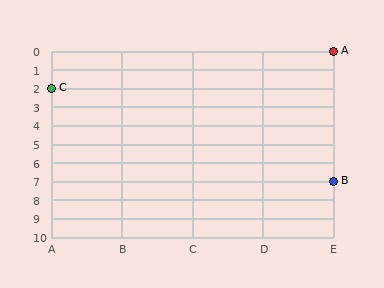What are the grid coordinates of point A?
Point A is at grid coordinates (E, 0).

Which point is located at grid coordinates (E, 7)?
Point B is at (E, 7).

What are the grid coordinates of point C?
Point C is at grid coordinates (A, 2).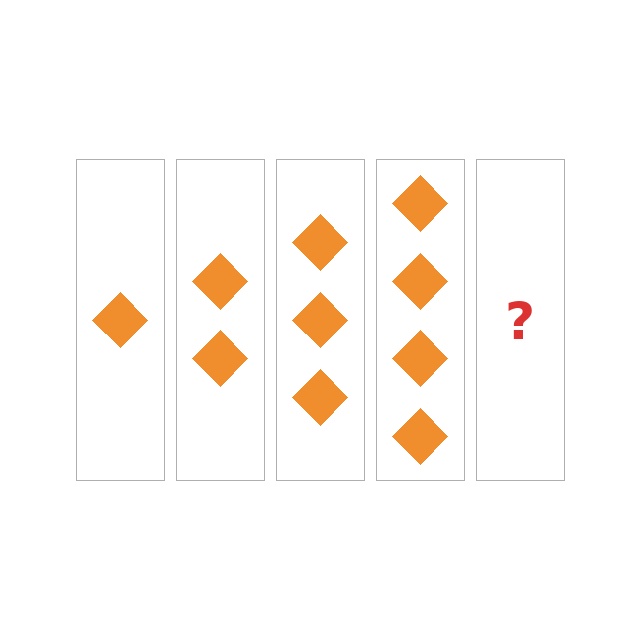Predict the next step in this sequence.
The next step is 5 diamonds.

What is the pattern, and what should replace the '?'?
The pattern is that each step adds one more diamond. The '?' should be 5 diamonds.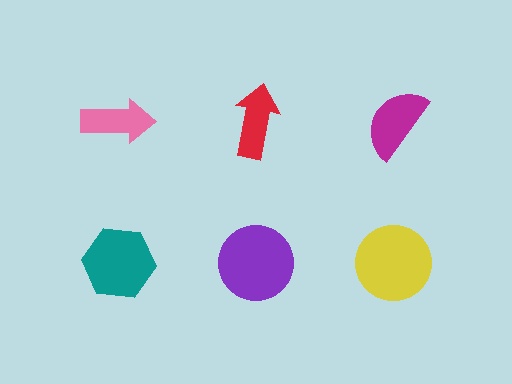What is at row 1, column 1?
A pink arrow.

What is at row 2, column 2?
A purple circle.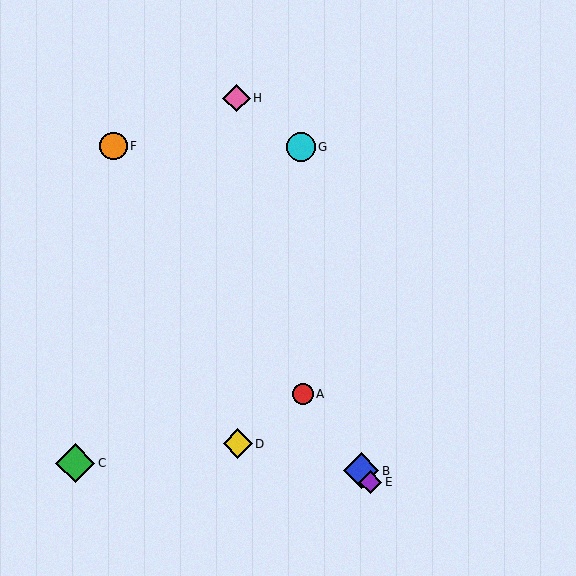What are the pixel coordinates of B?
Object B is at (361, 471).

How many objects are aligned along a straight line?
4 objects (A, B, E, F) are aligned along a straight line.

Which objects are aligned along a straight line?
Objects A, B, E, F are aligned along a straight line.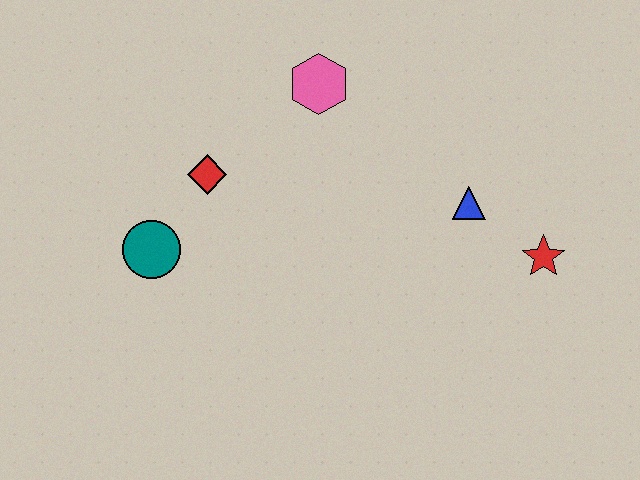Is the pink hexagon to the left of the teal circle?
No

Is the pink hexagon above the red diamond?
Yes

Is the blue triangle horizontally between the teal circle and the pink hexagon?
No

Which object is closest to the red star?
The blue triangle is closest to the red star.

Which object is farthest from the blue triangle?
The teal circle is farthest from the blue triangle.